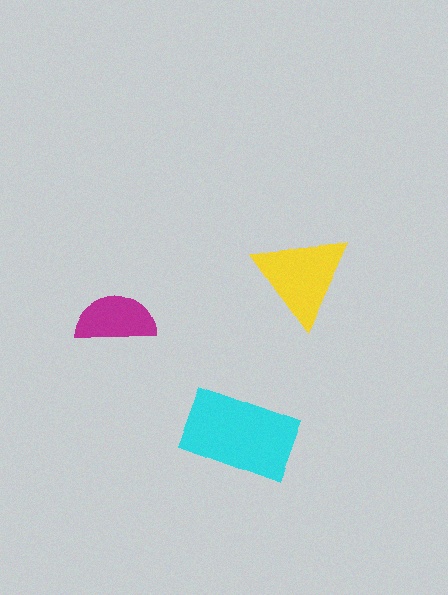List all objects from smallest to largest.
The magenta semicircle, the yellow triangle, the cyan rectangle.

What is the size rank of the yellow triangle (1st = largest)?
2nd.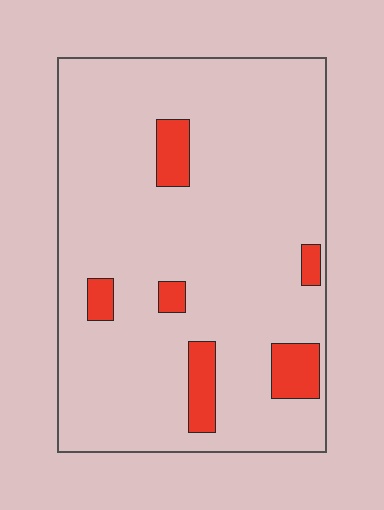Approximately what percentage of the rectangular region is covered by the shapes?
Approximately 10%.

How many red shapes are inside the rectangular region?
6.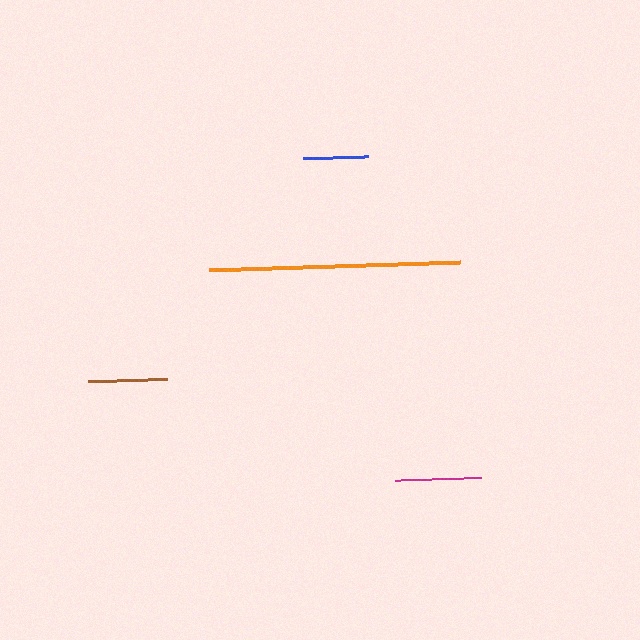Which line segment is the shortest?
The blue line is the shortest at approximately 65 pixels.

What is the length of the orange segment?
The orange segment is approximately 251 pixels long.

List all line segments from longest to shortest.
From longest to shortest: orange, magenta, brown, blue.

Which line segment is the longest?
The orange line is the longest at approximately 251 pixels.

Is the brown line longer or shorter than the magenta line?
The magenta line is longer than the brown line.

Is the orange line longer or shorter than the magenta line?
The orange line is longer than the magenta line.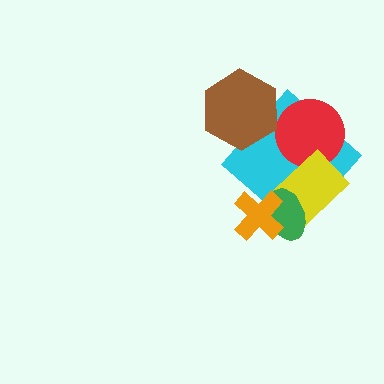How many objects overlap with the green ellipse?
3 objects overlap with the green ellipse.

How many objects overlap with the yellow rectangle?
4 objects overlap with the yellow rectangle.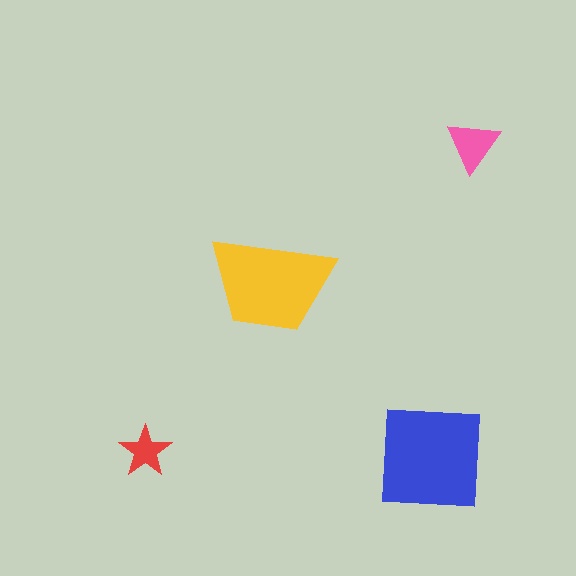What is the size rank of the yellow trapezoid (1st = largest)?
2nd.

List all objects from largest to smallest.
The blue square, the yellow trapezoid, the pink triangle, the red star.